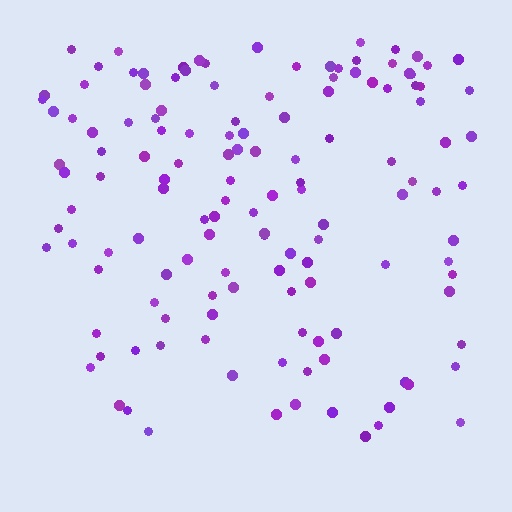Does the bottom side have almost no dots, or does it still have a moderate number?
Still a moderate number, just noticeably fewer than the top.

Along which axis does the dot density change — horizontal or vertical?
Vertical.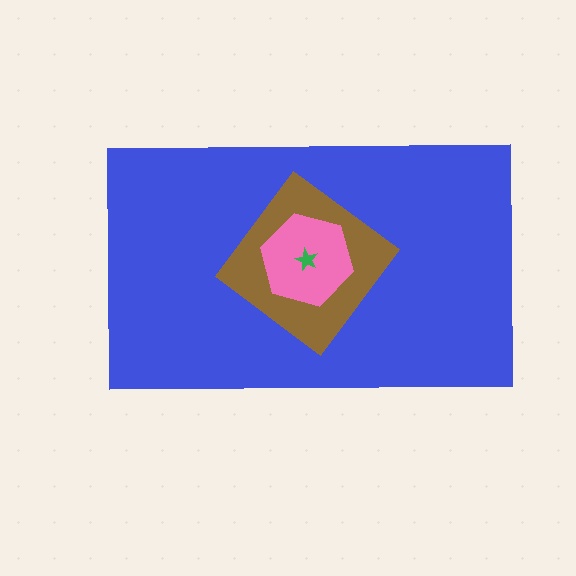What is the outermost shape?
The blue rectangle.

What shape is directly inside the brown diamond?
The pink hexagon.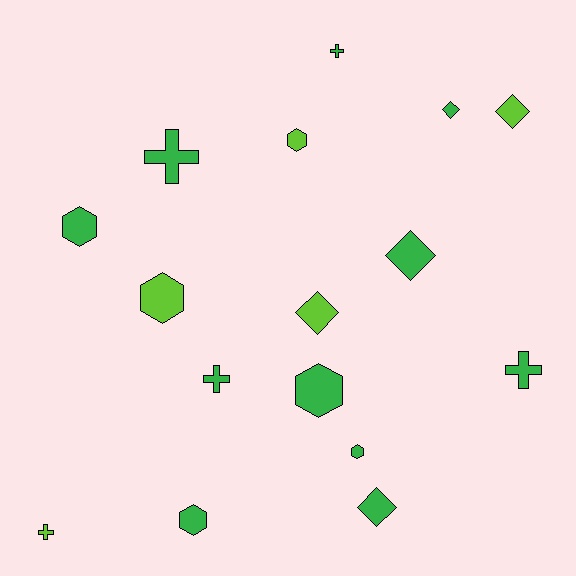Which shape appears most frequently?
Hexagon, with 6 objects.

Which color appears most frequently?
Green, with 11 objects.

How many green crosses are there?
There are 4 green crosses.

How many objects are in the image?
There are 16 objects.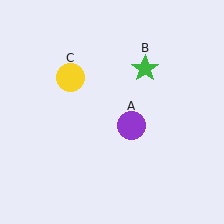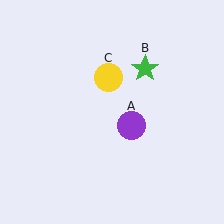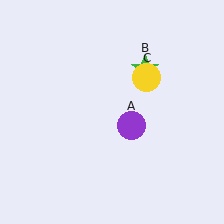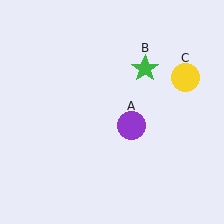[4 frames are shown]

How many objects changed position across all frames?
1 object changed position: yellow circle (object C).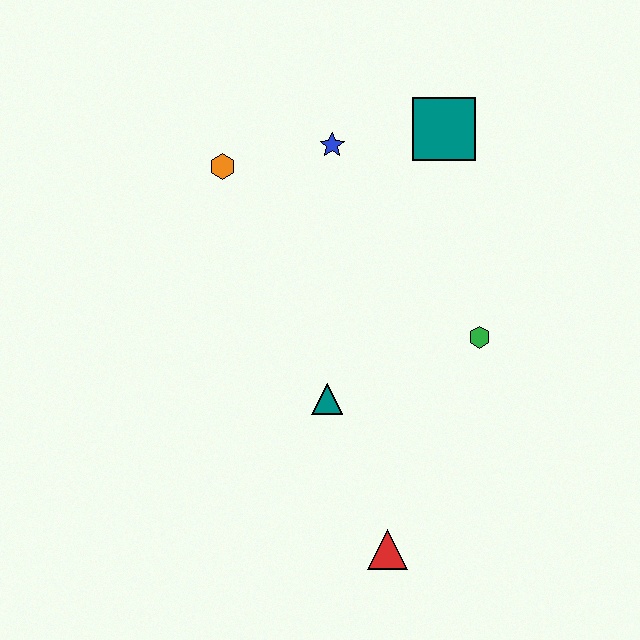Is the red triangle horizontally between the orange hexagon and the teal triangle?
No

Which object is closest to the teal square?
The blue star is closest to the teal square.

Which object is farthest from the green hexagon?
The orange hexagon is farthest from the green hexagon.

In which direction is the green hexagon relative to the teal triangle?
The green hexagon is to the right of the teal triangle.